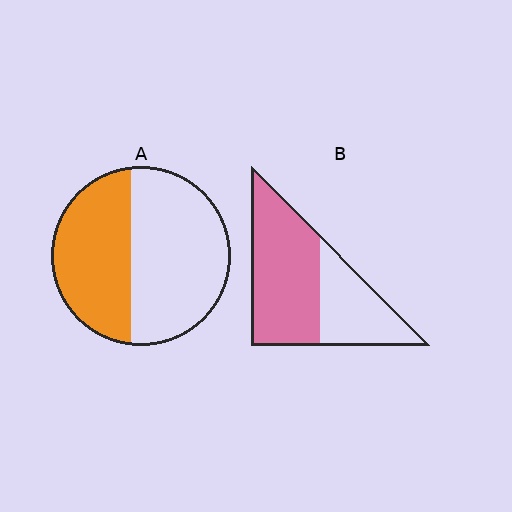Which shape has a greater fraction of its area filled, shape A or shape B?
Shape B.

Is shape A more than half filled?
No.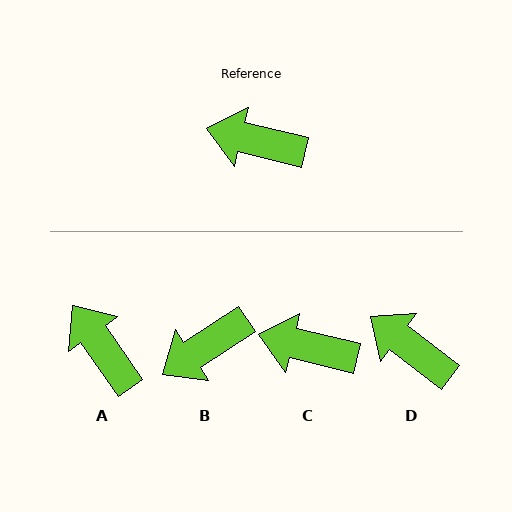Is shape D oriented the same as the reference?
No, it is off by about 24 degrees.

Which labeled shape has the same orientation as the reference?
C.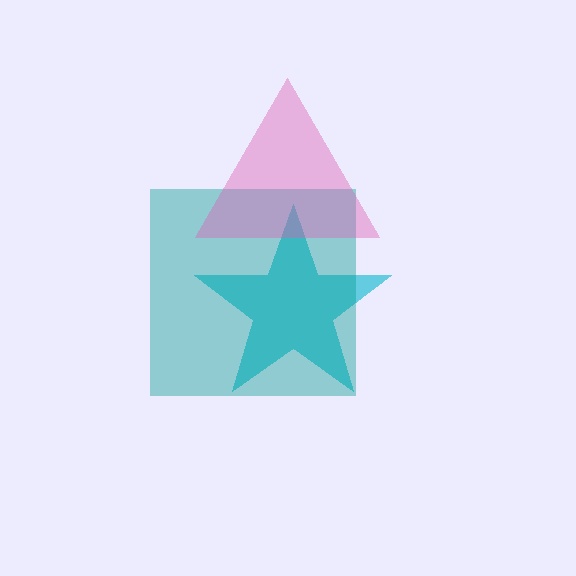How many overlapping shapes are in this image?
There are 3 overlapping shapes in the image.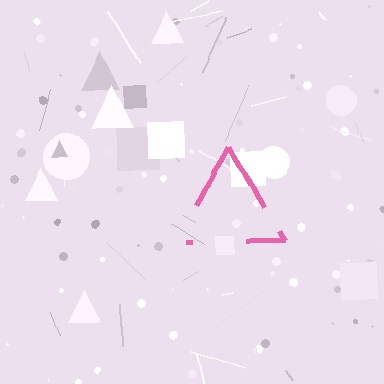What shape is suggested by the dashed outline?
The dashed outline suggests a triangle.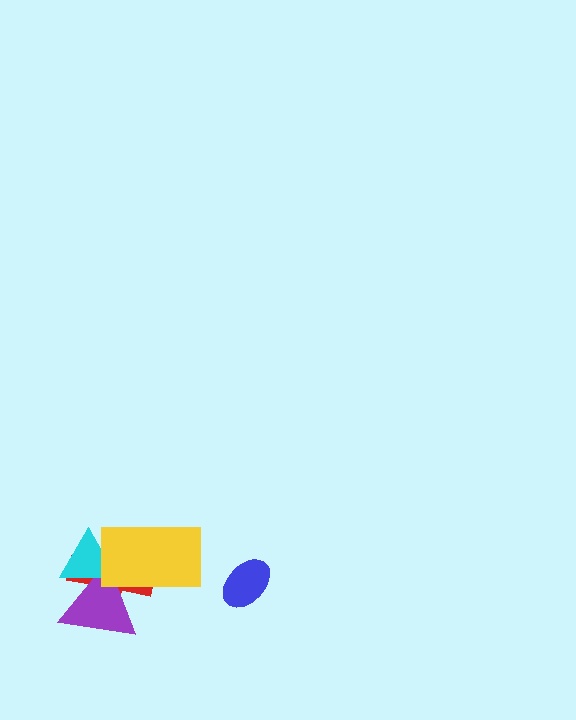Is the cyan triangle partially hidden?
Yes, it is partially covered by another shape.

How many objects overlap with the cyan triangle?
3 objects overlap with the cyan triangle.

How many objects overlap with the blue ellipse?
0 objects overlap with the blue ellipse.